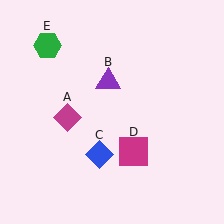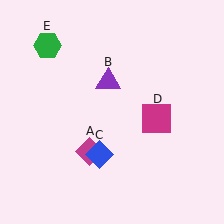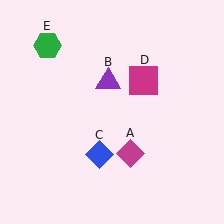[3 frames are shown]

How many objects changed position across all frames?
2 objects changed position: magenta diamond (object A), magenta square (object D).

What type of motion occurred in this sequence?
The magenta diamond (object A), magenta square (object D) rotated counterclockwise around the center of the scene.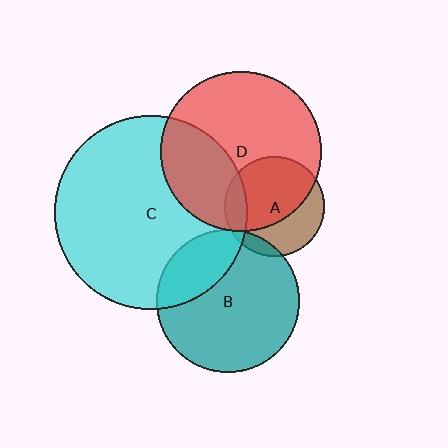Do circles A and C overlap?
Yes.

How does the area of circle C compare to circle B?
Approximately 1.8 times.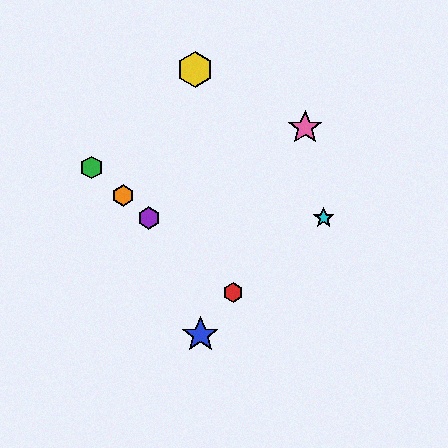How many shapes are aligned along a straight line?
4 shapes (the red hexagon, the green hexagon, the purple hexagon, the orange hexagon) are aligned along a straight line.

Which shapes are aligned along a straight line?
The red hexagon, the green hexagon, the purple hexagon, the orange hexagon are aligned along a straight line.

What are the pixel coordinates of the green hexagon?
The green hexagon is at (91, 167).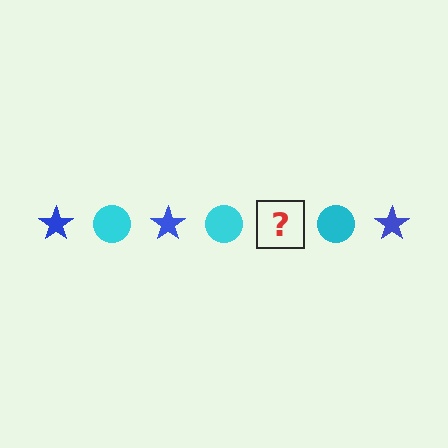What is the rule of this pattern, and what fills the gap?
The rule is that the pattern alternates between blue star and cyan circle. The gap should be filled with a blue star.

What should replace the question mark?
The question mark should be replaced with a blue star.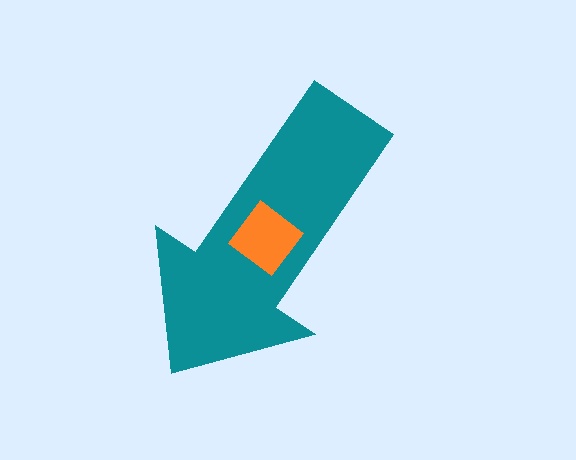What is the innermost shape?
The orange diamond.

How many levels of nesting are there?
2.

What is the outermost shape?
The teal arrow.